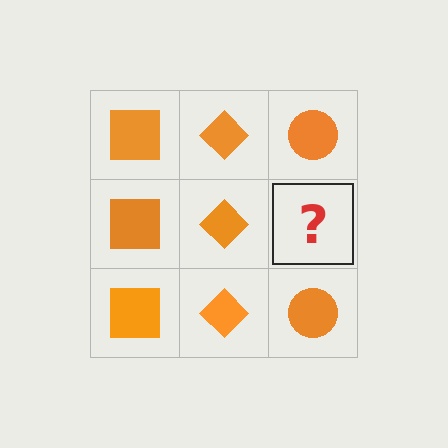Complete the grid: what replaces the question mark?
The question mark should be replaced with an orange circle.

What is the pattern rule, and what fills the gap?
The rule is that each column has a consistent shape. The gap should be filled with an orange circle.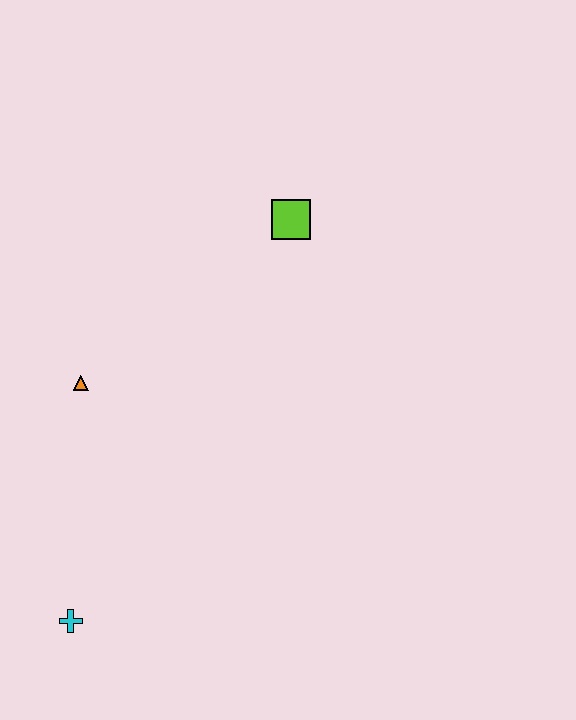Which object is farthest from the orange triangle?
The lime square is farthest from the orange triangle.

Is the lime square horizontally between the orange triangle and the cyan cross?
No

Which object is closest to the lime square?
The orange triangle is closest to the lime square.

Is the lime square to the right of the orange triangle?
Yes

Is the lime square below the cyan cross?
No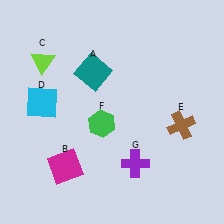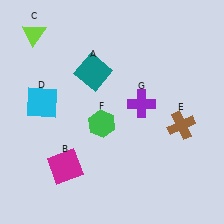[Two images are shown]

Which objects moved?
The objects that moved are: the lime triangle (C), the purple cross (G).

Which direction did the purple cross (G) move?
The purple cross (G) moved up.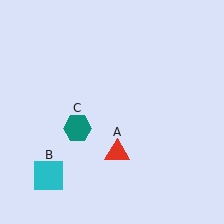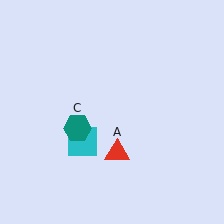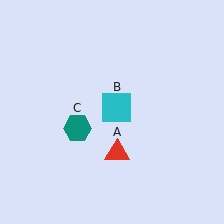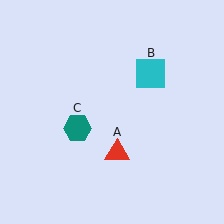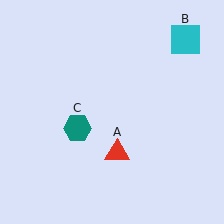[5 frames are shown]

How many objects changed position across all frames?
1 object changed position: cyan square (object B).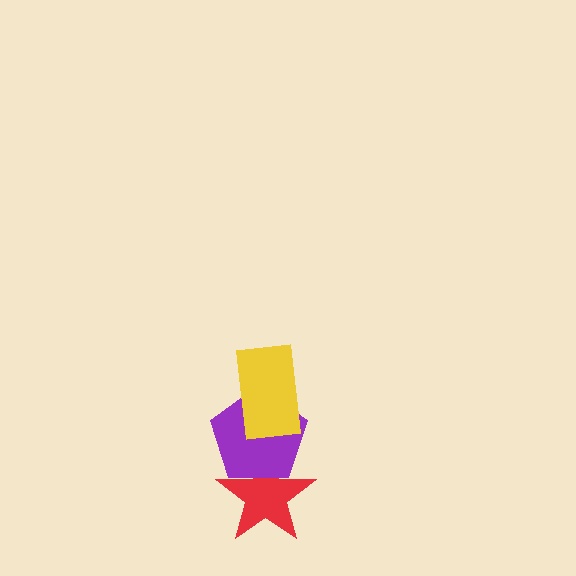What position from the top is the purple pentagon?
The purple pentagon is 2nd from the top.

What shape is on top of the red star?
The purple pentagon is on top of the red star.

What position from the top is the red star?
The red star is 3rd from the top.